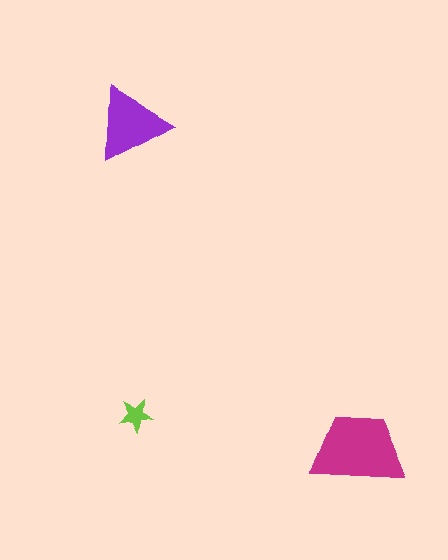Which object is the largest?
The magenta trapezoid.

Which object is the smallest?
The lime star.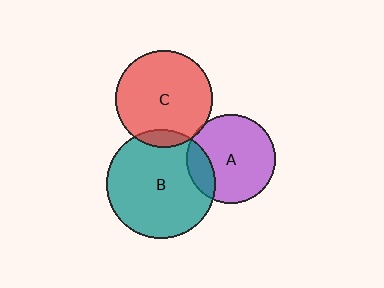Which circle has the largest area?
Circle B (teal).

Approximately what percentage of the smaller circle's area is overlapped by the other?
Approximately 15%.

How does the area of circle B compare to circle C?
Approximately 1.3 times.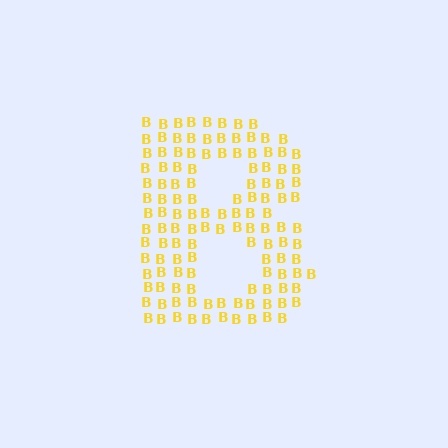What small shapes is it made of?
It is made of small letter B's.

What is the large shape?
The large shape is the letter B.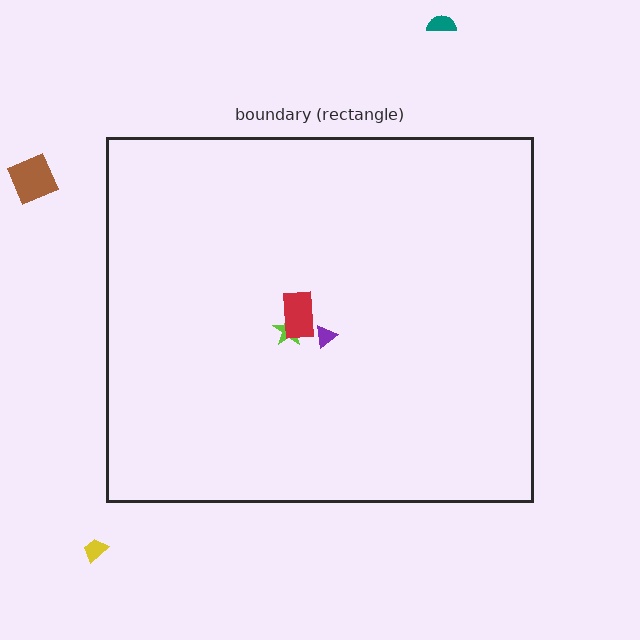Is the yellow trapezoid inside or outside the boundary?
Outside.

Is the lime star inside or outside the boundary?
Inside.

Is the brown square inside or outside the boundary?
Outside.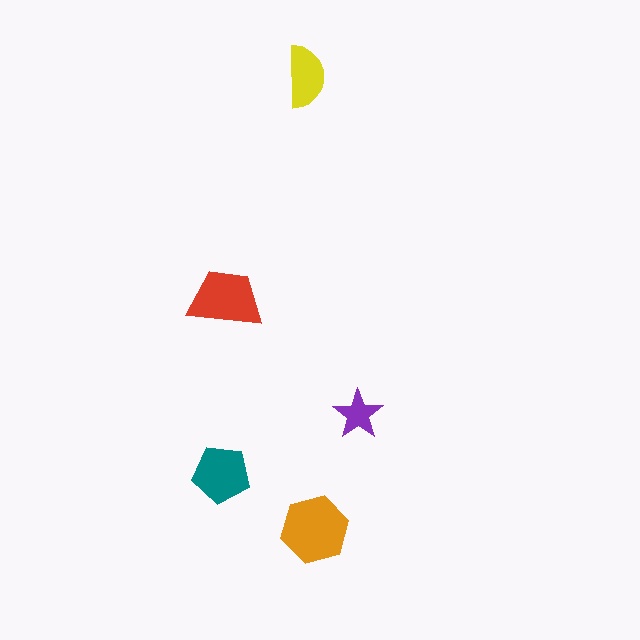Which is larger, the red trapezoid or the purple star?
The red trapezoid.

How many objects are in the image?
There are 5 objects in the image.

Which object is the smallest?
The purple star.